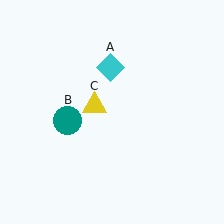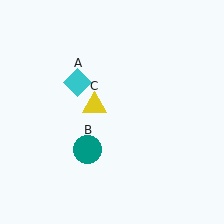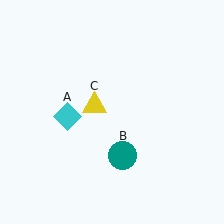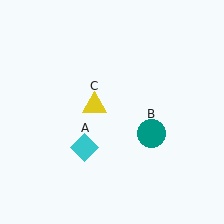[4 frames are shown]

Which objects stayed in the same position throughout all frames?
Yellow triangle (object C) remained stationary.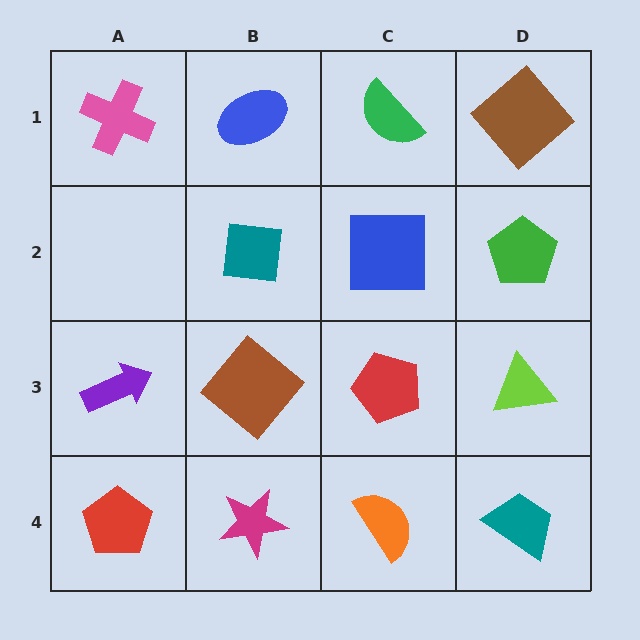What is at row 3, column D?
A lime triangle.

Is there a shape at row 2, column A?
No, that cell is empty.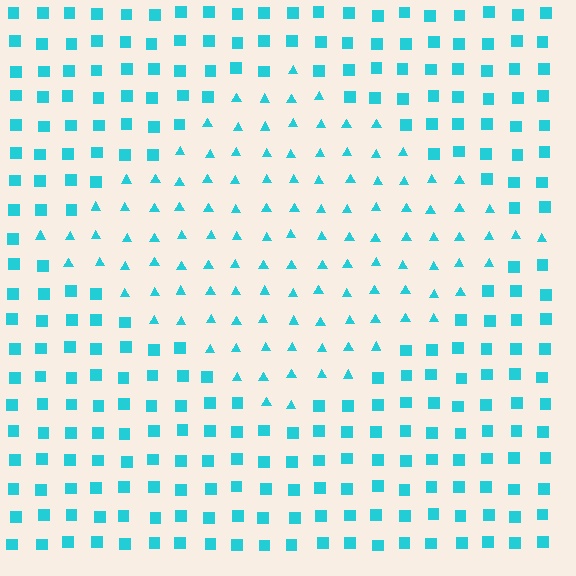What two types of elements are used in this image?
The image uses triangles inside the diamond region and squares outside it.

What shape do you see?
I see a diamond.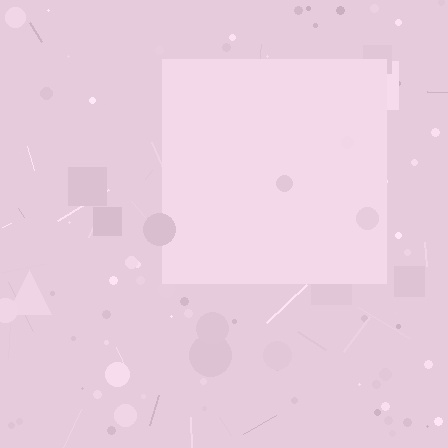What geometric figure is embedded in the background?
A square is embedded in the background.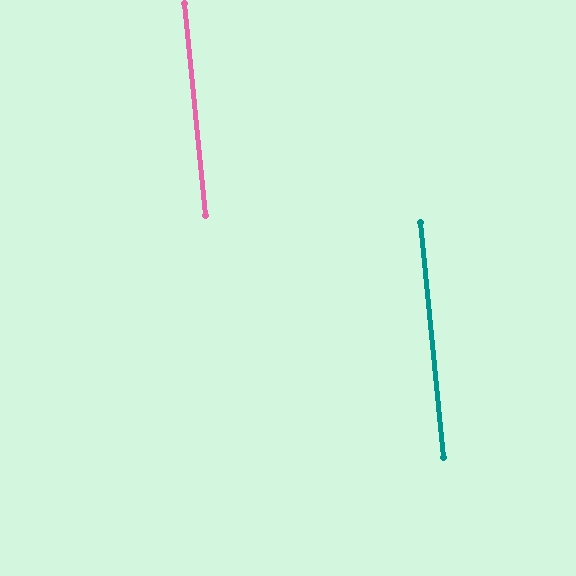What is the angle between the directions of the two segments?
Approximately 0 degrees.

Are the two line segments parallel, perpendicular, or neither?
Parallel — their directions differ by only 0.2°.